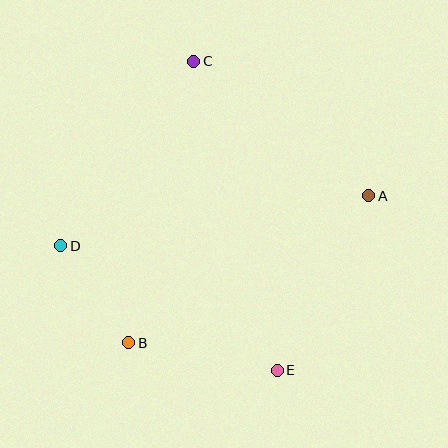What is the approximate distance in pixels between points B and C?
The distance between B and C is approximately 289 pixels.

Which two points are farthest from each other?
Points C and E are farthest from each other.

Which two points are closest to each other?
Points B and D are closest to each other.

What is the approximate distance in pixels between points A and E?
The distance between A and E is approximately 197 pixels.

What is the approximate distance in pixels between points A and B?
The distance between A and B is approximately 281 pixels.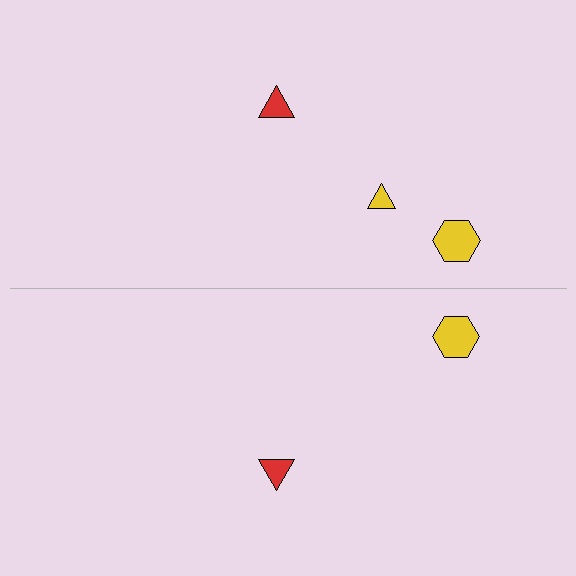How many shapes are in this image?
There are 5 shapes in this image.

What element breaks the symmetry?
A yellow triangle is missing from the bottom side.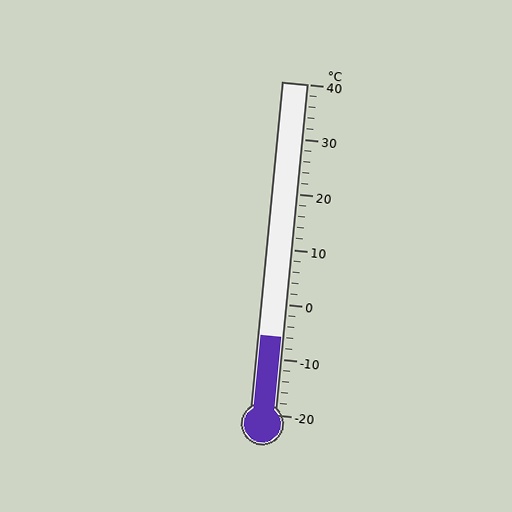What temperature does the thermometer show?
The thermometer shows approximately -6°C.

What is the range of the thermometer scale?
The thermometer scale ranges from -20°C to 40°C.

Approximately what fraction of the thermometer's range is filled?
The thermometer is filled to approximately 25% of its range.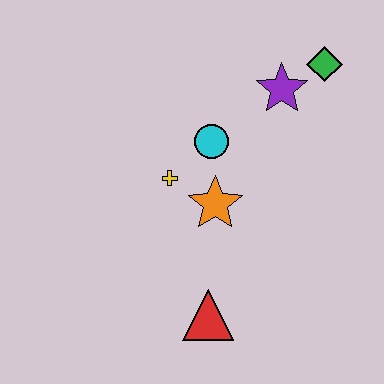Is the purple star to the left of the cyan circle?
No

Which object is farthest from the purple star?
The red triangle is farthest from the purple star.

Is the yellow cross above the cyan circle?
No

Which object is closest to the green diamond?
The purple star is closest to the green diamond.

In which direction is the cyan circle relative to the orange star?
The cyan circle is above the orange star.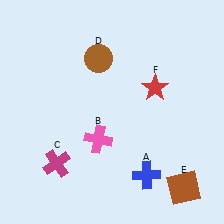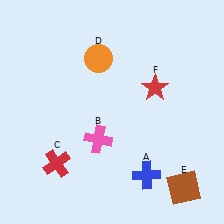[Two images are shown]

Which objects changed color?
C changed from magenta to red. D changed from brown to orange.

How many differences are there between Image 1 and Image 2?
There are 2 differences between the two images.